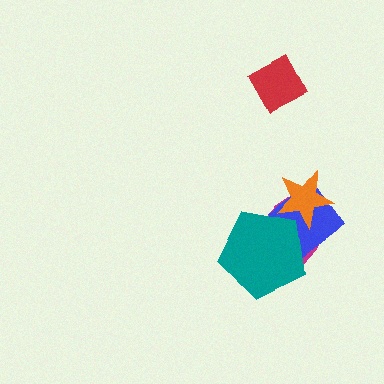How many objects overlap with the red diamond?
0 objects overlap with the red diamond.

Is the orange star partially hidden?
No, no other shape covers it.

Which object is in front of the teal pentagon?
The orange star is in front of the teal pentagon.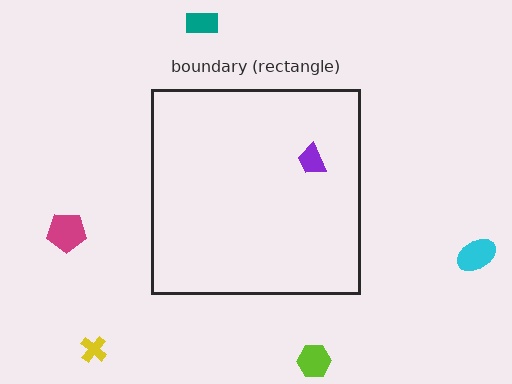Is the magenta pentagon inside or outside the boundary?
Outside.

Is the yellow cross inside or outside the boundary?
Outside.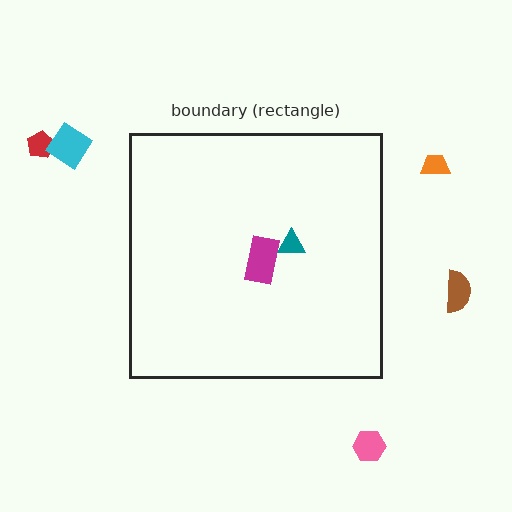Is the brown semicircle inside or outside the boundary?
Outside.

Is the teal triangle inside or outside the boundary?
Inside.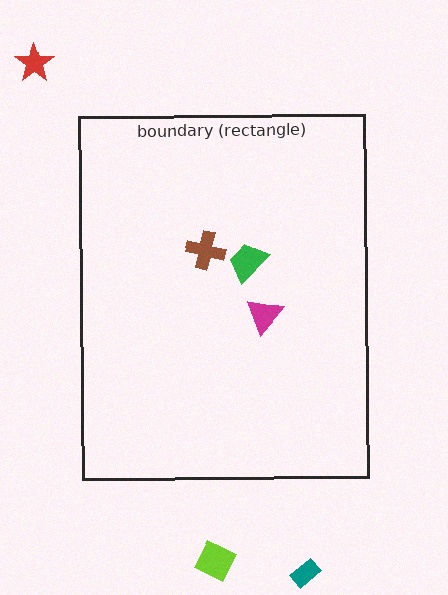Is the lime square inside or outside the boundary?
Outside.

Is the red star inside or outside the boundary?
Outside.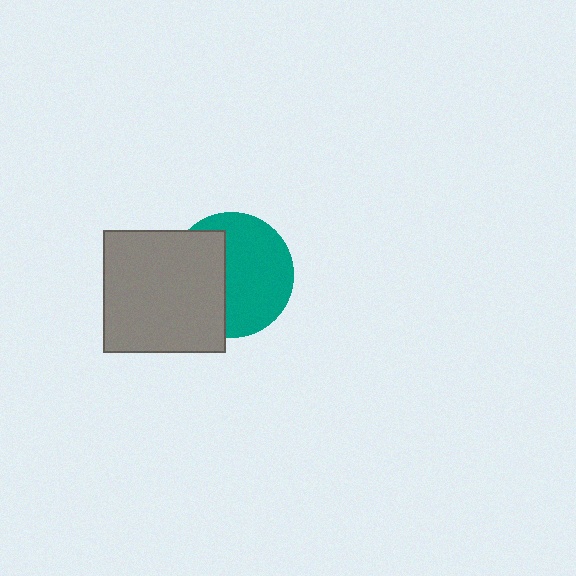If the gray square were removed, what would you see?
You would see the complete teal circle.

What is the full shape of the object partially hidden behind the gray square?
The partially hidden object is a teal circle.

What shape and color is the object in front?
The object in front is a gray square.